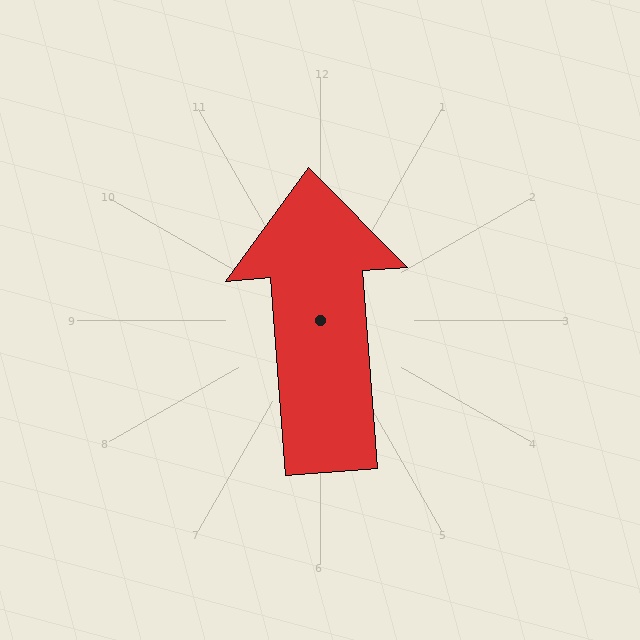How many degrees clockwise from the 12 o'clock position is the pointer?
Approximately 356 degrees.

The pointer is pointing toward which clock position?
Roughly 12 o'clock.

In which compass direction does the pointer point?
North.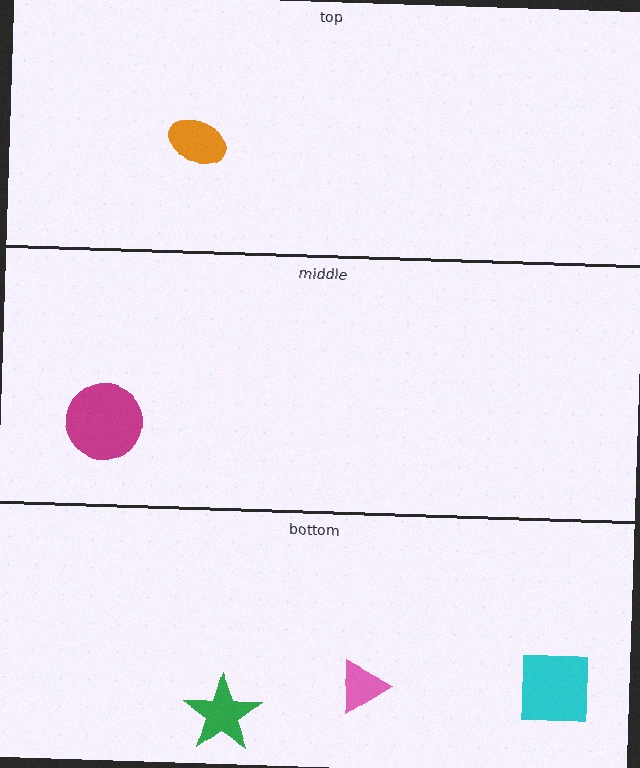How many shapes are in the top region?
1.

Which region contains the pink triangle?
The bottom region.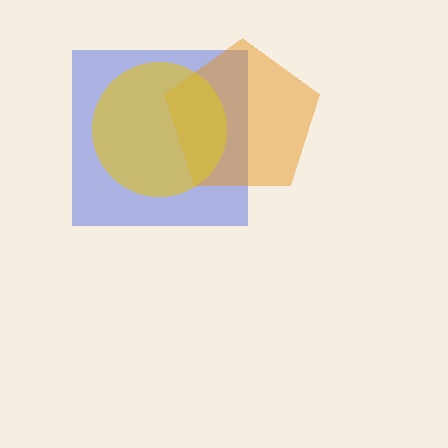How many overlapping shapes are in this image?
There are 3 overlapping shapes in the image.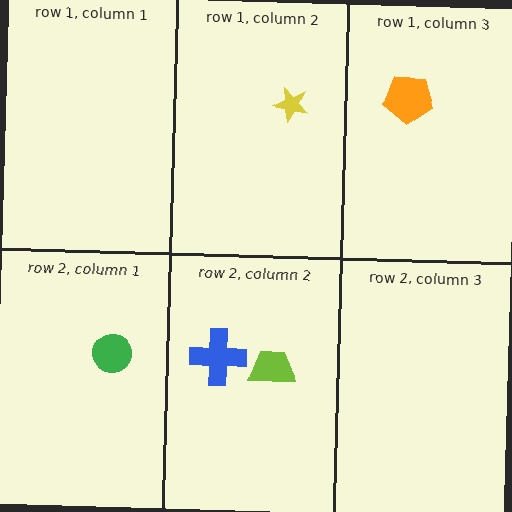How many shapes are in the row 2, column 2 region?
2.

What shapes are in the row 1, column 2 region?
The yellow star.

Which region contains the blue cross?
The row 2, column 2 region.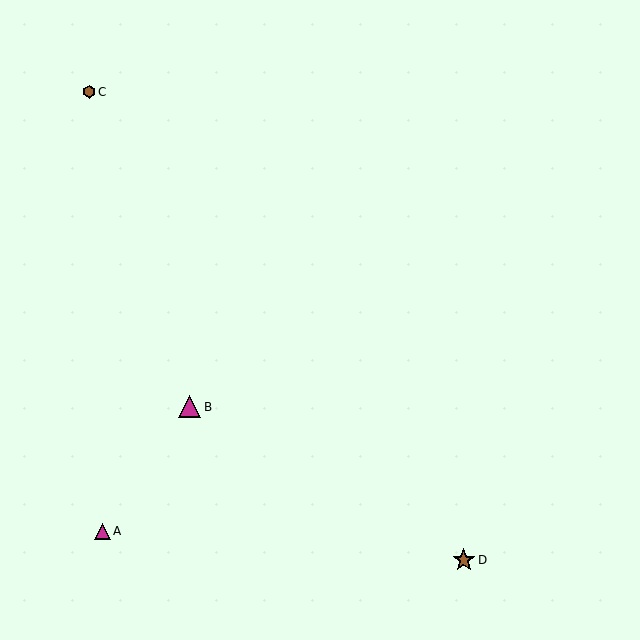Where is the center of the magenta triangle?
The center of the magenta triangle is at (102, 531).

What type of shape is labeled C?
Shape C is a brown hexagon.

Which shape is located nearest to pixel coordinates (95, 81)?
The brown hexagon (labeled C) at (89, 92) is nearest to that location.